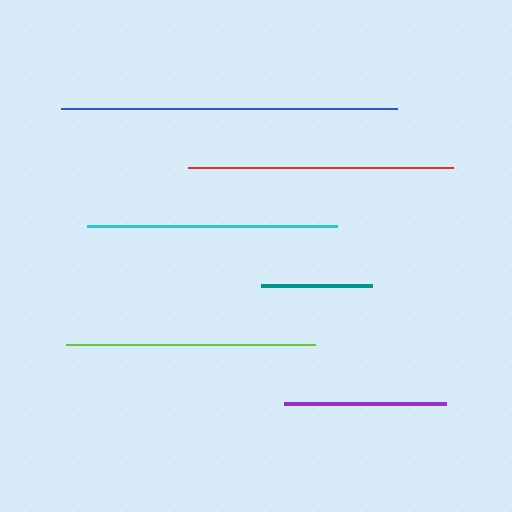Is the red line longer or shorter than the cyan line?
The red line is longer than the cyan line.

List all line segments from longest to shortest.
From longest to shortest: blue, red, lime, cyan, purple, teal.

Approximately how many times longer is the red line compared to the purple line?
The red line is approximately 1.6 times the length of the purple line.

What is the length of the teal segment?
The teal segment is approximately 112 pixels long.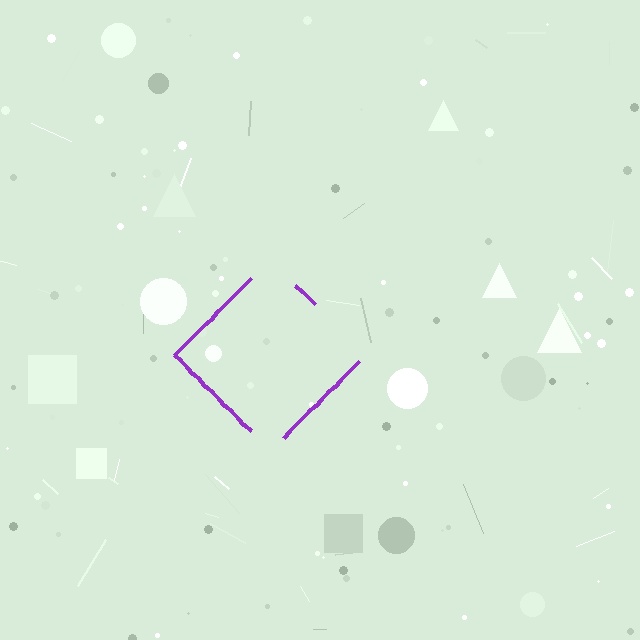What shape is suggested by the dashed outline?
The dashed outline suggests a diamond.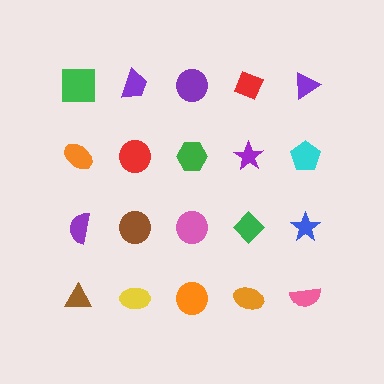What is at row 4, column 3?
An orange circle.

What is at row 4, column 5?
A pink semicircle.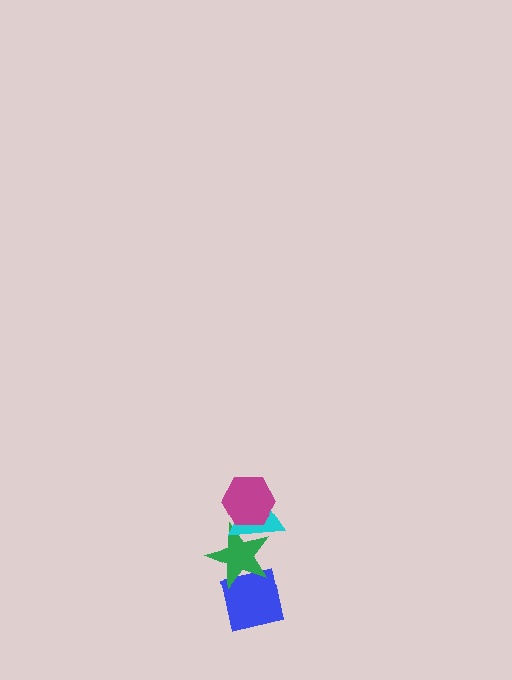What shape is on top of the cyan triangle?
The magenta hexagon is on top of the cyan triangle.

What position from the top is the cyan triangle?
The cyan triangle is 2nd from the top.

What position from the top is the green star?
The green star is 3rd from the top.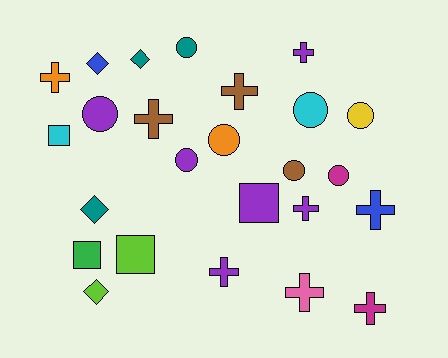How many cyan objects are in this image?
There are 2 cyan objects.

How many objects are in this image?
There are 25 objects.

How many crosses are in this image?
There are 9 crosses.